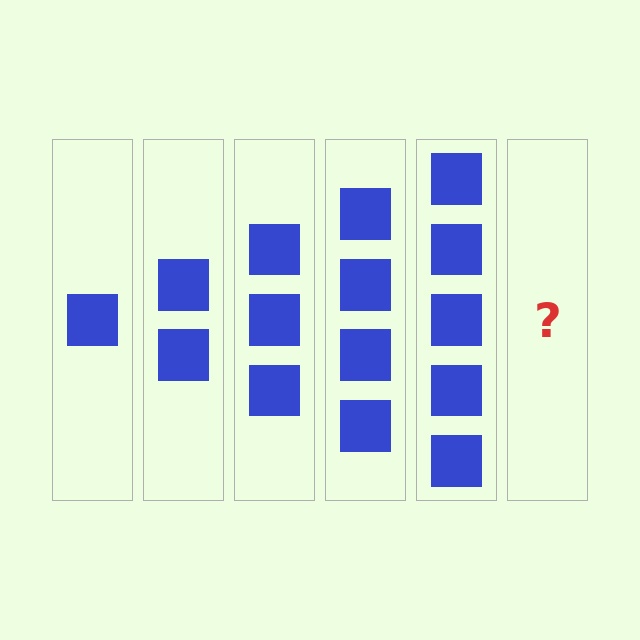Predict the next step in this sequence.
The next step is 6 squares.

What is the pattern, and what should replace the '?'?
The pattern is that each step adds one more square. The '?' should be 6 squares.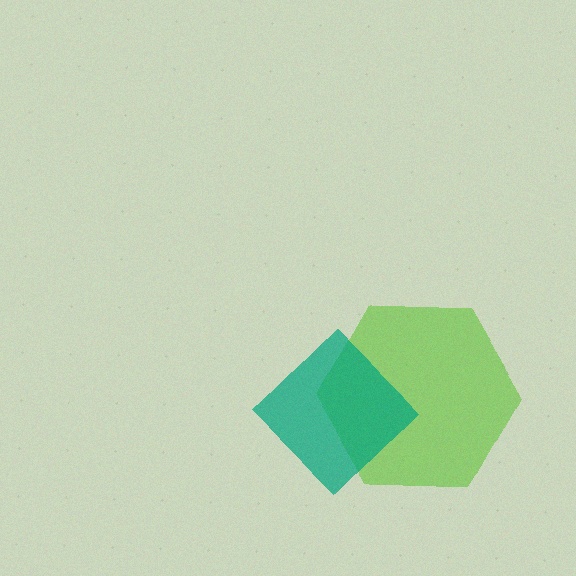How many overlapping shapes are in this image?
There are 2 overlapping shapes in the image.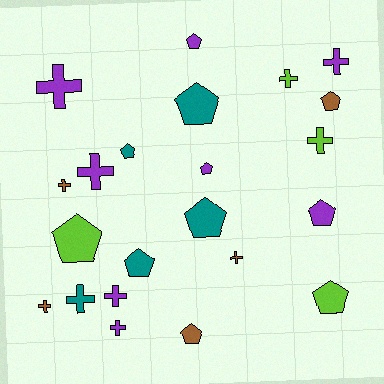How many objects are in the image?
There are 22 objects.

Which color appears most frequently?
Purple, with 8 objects.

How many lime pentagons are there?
There are 2 lime pentagons.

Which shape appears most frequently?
Pentagon, with 11 objects.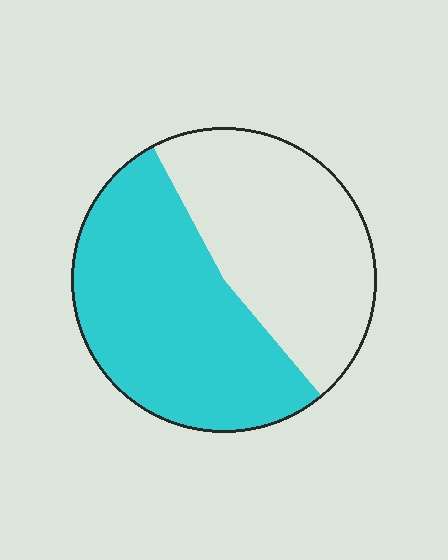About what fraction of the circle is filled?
About one half (1/2).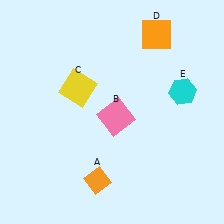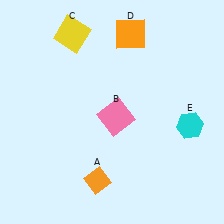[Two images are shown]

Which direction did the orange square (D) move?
The orange square (D) moved left.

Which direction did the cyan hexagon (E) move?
The cyan hexagon (E) moved down.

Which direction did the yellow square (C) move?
The yellow square (C) moved up.